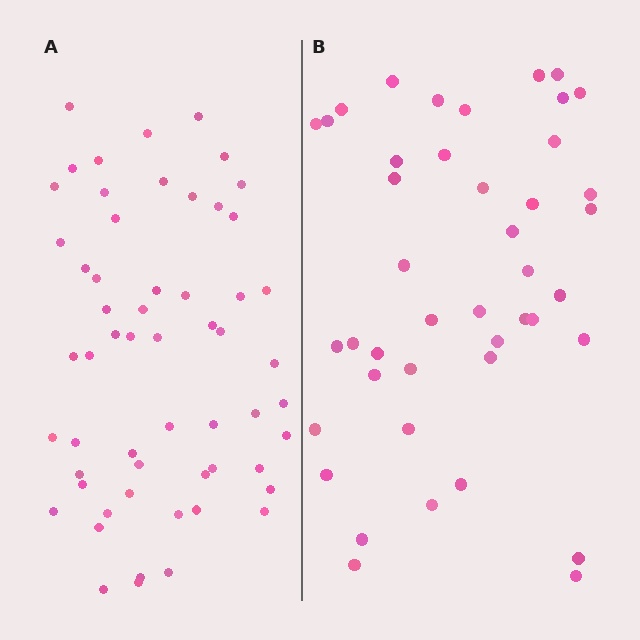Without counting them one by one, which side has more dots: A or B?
Region A (the left region) has more dots.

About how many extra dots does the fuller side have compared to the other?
Region A has approximately 15 more dots than region B.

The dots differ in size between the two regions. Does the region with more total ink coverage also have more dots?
No. Region B has more total ink coverage because its dots are larger, but region A actually contains more individual dots. Total area can be misleading — the number of items is what matters here.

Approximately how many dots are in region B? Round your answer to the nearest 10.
About 40 dots. (The exact count is 43, which rounds to 40.)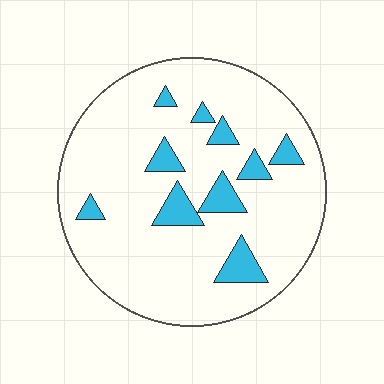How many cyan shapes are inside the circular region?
10.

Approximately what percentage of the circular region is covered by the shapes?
Approximately 15%.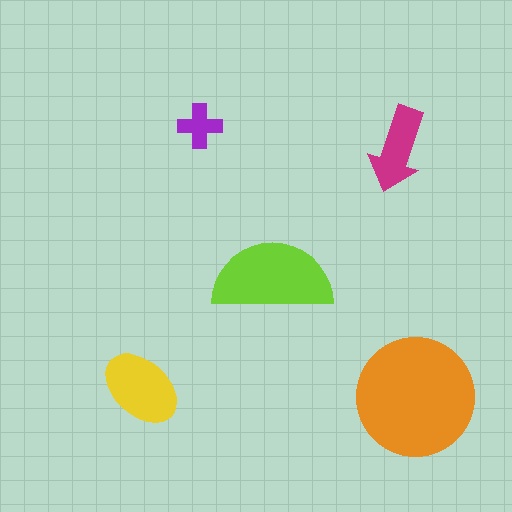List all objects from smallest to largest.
The purple cross, the magenta arrow, the yellow ellipse, the lime semicircle, the orange circle.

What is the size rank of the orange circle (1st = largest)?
1st.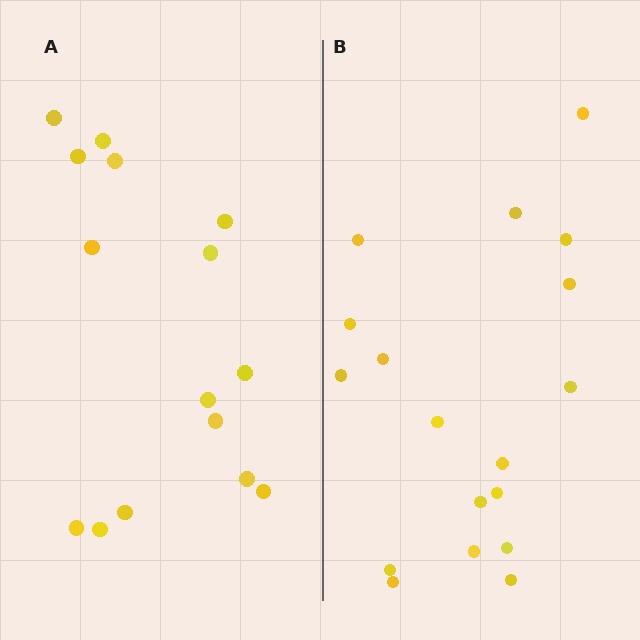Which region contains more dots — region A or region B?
Region B (the right region) has more dots.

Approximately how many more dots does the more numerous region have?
Region B has just a few more — roughly 2 or 3 more dots than region A.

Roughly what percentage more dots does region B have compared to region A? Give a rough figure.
About 20% more.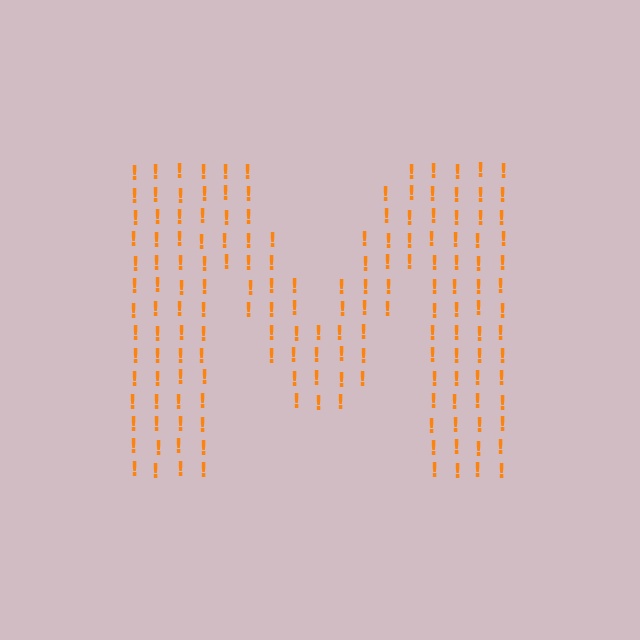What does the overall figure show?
The overall figure shows the letter M.